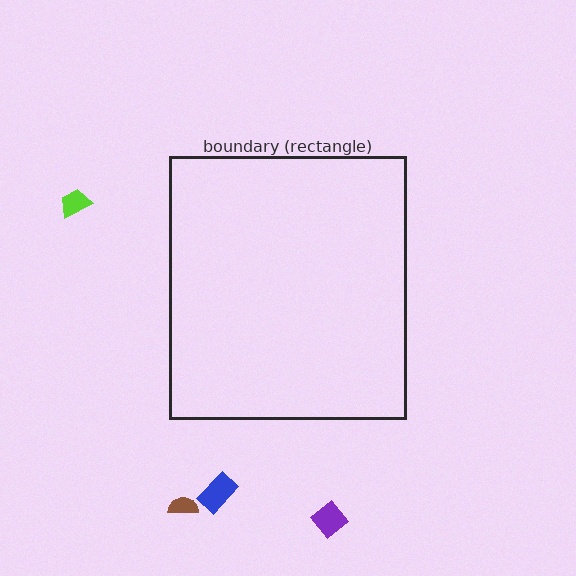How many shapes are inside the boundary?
0 inside, 4 outside.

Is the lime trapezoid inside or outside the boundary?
Outside.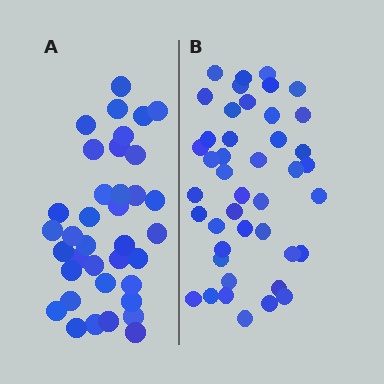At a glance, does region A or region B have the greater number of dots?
Region B (the right region) has more dots.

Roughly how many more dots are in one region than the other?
Region B has about 6 more dots than region A.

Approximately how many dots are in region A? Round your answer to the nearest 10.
About 40 dots. (The exact count is 37, which rounds to 40.)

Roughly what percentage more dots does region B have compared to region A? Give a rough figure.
About 15% more.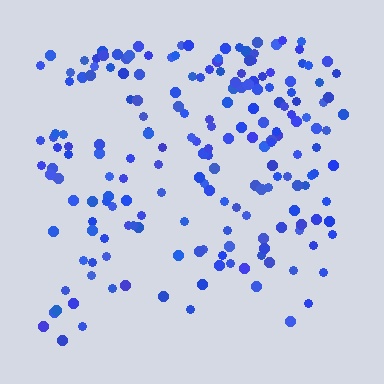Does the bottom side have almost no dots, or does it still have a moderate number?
Still a moderate number, just noticeably fewer than the top.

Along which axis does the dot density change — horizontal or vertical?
Vertical.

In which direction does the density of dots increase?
From bottom to top, with the top side densest.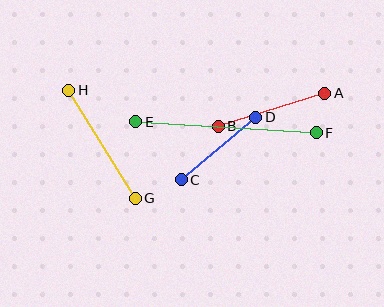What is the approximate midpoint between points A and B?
The midpoint is at approximately (272, 110) pixels.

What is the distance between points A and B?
The distance is approximately 112 pixels.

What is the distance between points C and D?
The distance is approximately 97 pixels.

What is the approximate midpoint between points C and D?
The midpoint is at approximately (219, 148) pixels.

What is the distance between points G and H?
The distance is approximately 127 pixels.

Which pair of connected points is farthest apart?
Points E and F are farthest apart.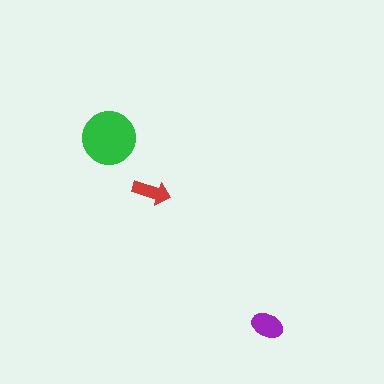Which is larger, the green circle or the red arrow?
The green circle.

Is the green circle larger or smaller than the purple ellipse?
Larger.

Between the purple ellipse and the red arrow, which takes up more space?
The purple ellipse.